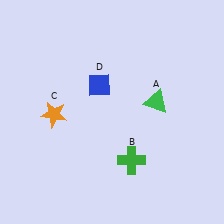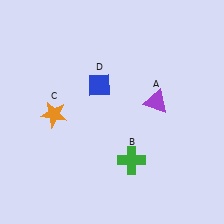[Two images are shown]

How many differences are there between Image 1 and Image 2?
There is 1 difference between the two images.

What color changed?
The triangle (A) changed from green in Image 1 to purple in Image 2.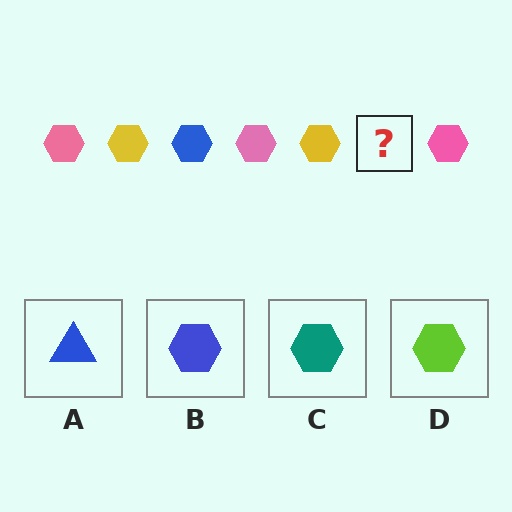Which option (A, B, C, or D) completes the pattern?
B.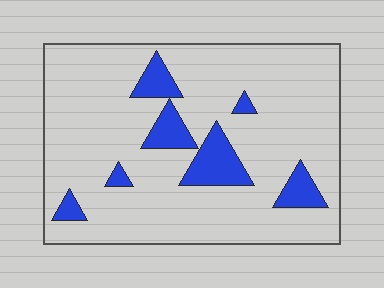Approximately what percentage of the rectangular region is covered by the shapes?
Approximately 15%.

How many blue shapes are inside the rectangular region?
7.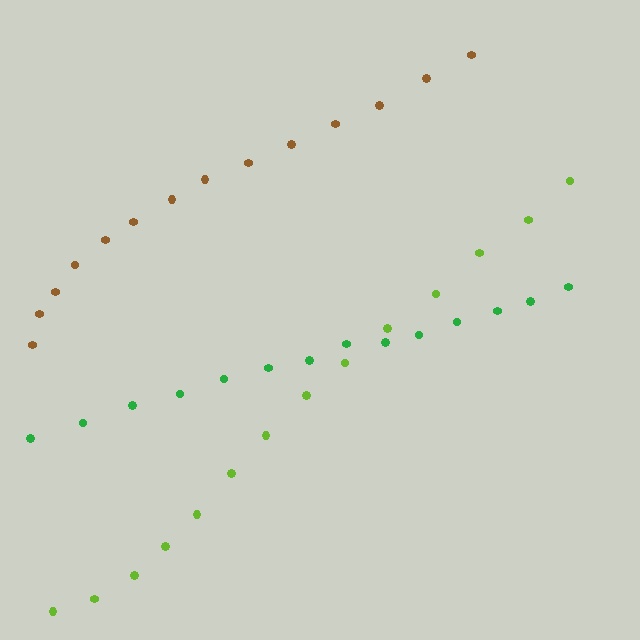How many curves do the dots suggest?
There are 3 distinct paths.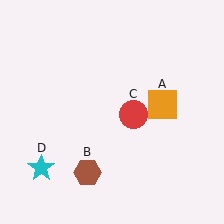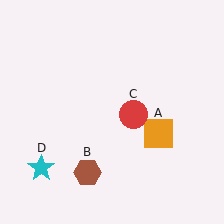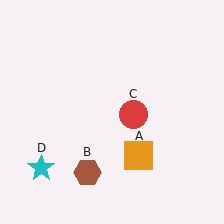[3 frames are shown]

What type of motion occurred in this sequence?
The orange square (object A) rotated clockwise around the center of the scene.